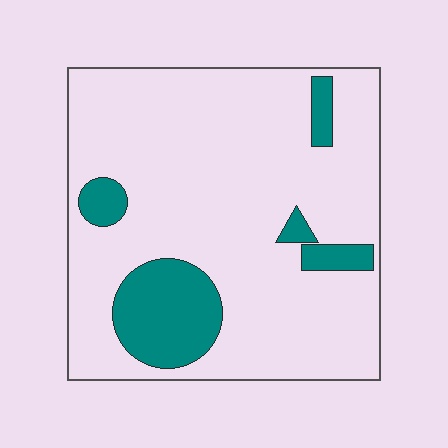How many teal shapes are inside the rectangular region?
5.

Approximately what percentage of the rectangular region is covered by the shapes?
Approximately 15%.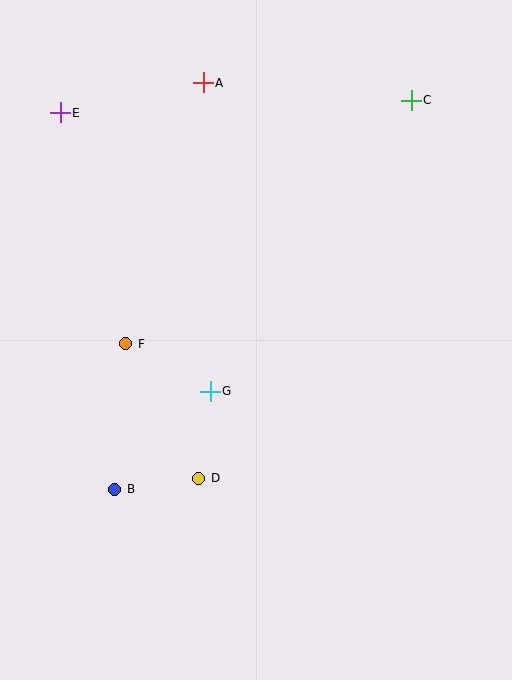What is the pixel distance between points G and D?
The distance between G and D is 88 pixels.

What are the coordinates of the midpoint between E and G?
The midpoint between E and G is at (135, 252).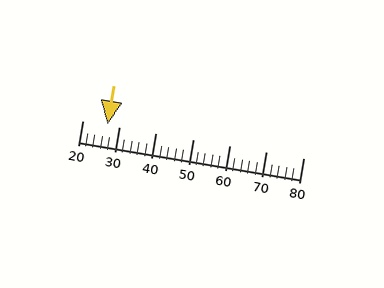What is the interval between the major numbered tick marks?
The major tick marks are spaced 10 units apart.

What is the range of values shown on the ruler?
The ruler shows values from 20 to 80.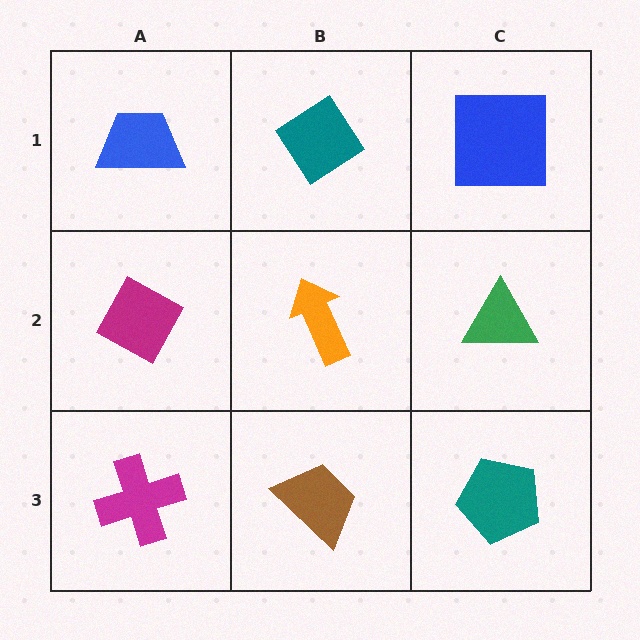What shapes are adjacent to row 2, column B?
A teal diamond (row 1, column B), a brown trapezoid (row 3, column B), a magenta diamond (row 2, column A), a green triangle (row 2, column C).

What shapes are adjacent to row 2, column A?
A blue trapezoid (row 1, column A), a magenta cross (row 3, column A), an orange arrow (row 2, column B).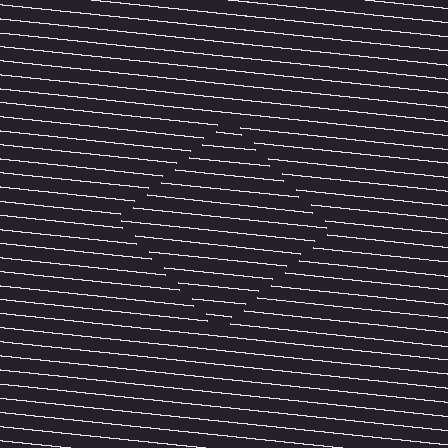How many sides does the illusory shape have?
4 sides — the line-ends trace a square.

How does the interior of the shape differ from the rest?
The interior of the shape contains the same grating, shifted by half a period — the contour is defined by the phase discontinuity where line-ends from the inner and outer gratings abut.